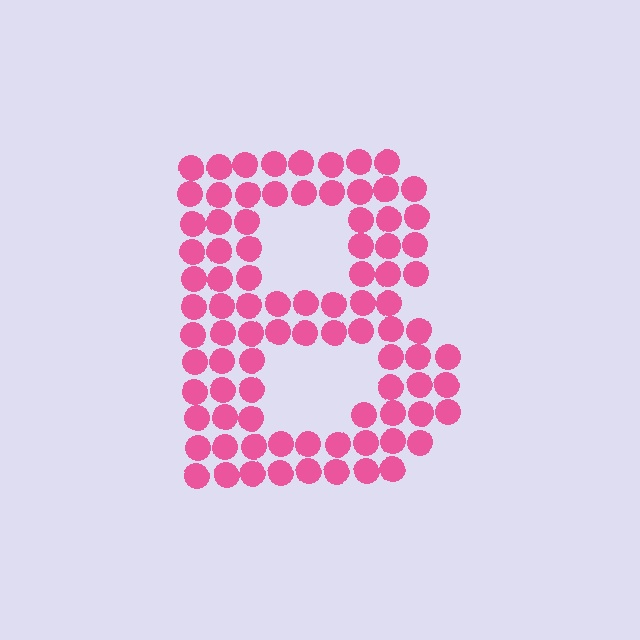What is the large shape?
The large shape is the letter B.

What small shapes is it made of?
It is made of small circles.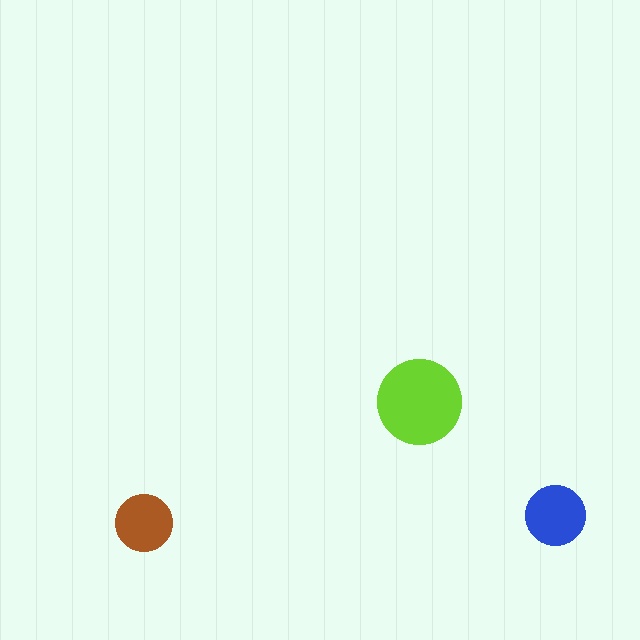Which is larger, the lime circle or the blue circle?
The lime one.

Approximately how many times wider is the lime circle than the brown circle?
About 1.5 times wider.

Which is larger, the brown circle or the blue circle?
The blue one.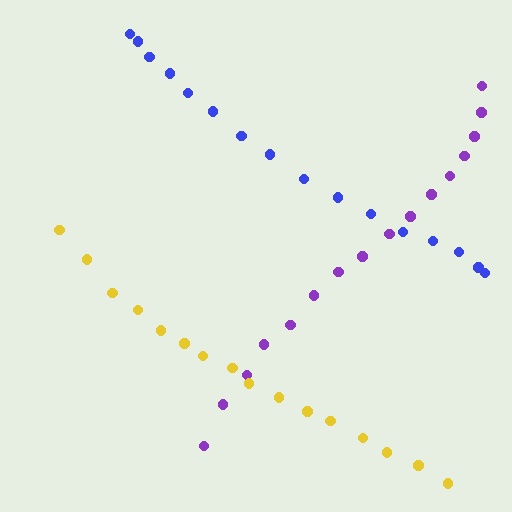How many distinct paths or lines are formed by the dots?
There are 3 distinct paths.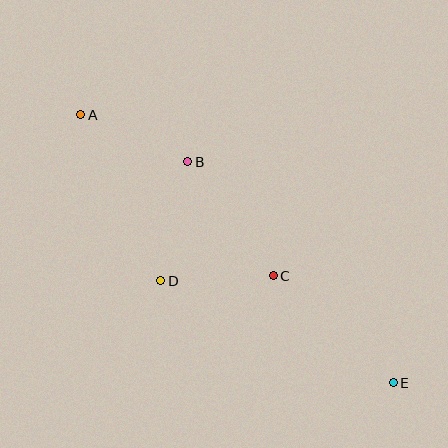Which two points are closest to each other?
Points C and D are closest to each other.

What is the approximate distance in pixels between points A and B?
The distance between A and B is approximately 117 pixels.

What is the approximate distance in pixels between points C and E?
The distance between C and E is approximately 160 pixels.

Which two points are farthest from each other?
Points A and E are farthest from each other.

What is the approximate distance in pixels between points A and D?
The distance between A and D is approximately 184 pixels.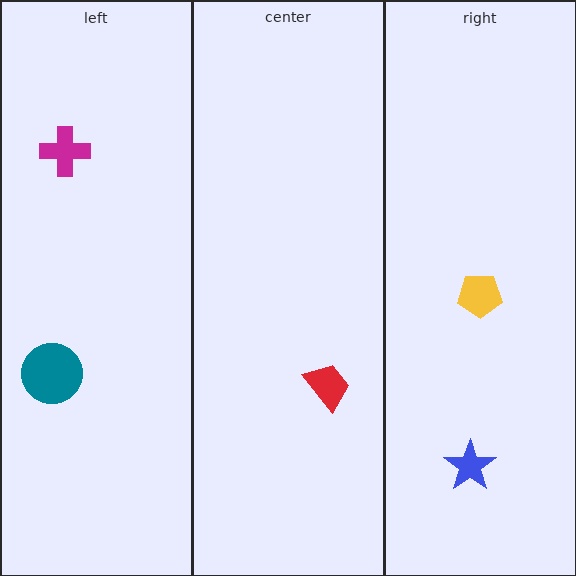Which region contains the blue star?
The right region.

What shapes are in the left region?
The magenta cross, the teal circle.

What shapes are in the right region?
The blue star, the yellow pentagon.